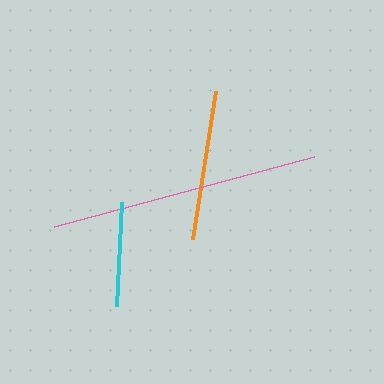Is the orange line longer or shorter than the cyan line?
The orange line is longer than the cyan line.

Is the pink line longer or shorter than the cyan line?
The pink line is longer than the cyan line.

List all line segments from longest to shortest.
From longest to shortest: pink, orange, cyan.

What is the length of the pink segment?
The pink segment is approximately 269 pixels long.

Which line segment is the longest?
The pink line is the longest at approximately 269 pixels.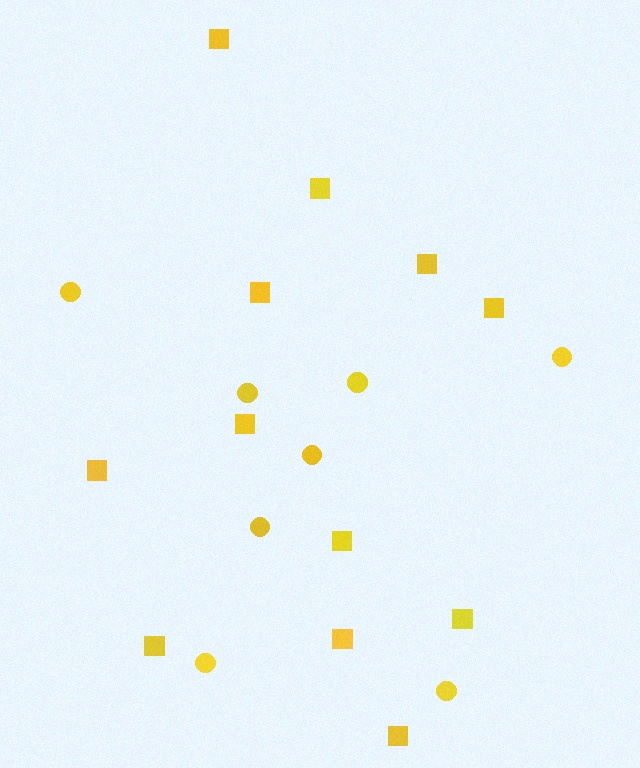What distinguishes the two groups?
There are 2 groups: one group of squares (12) and one group of circles (8).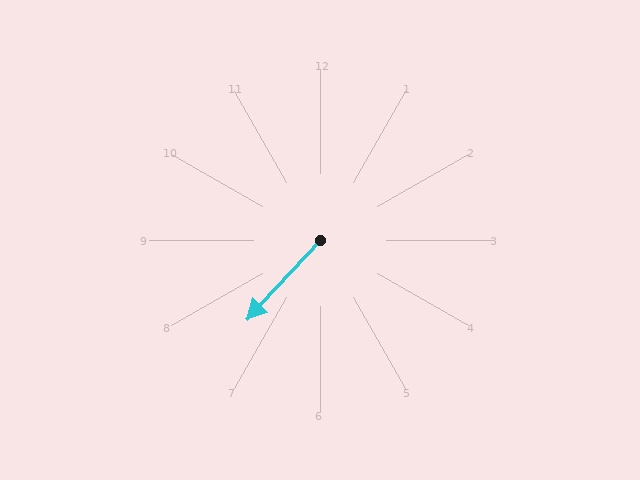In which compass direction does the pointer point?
Southwest.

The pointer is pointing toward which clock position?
Roughly 7 o'clock.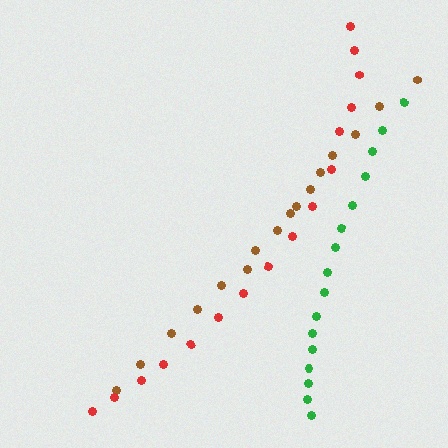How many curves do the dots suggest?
There are 3 distinct paths.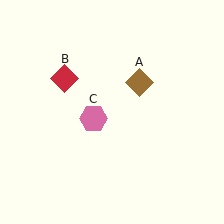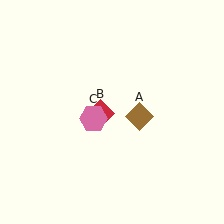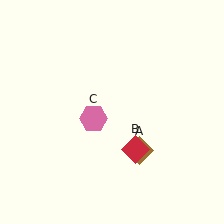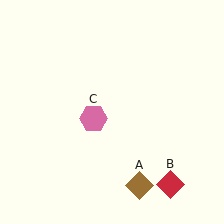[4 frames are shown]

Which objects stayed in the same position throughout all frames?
Pink hexagon (object C) remained stationary.